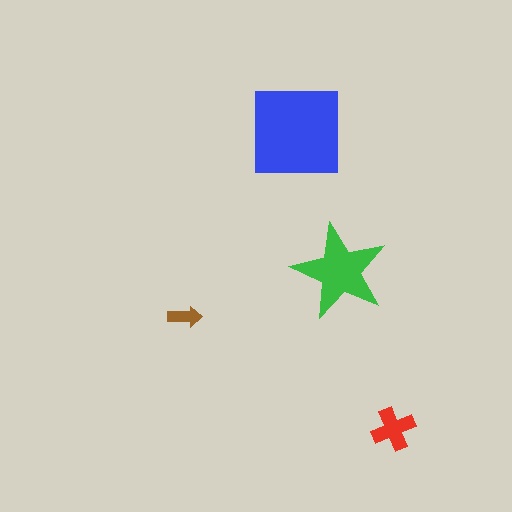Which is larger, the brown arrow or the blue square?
The blue square.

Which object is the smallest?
The brown arrow.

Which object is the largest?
The blue square.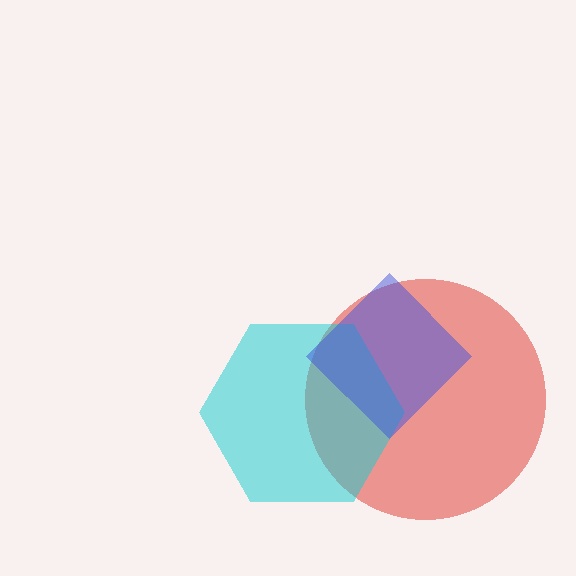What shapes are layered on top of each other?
The layered shapes are: a red circle, a cyan hexagon, a blue diamond.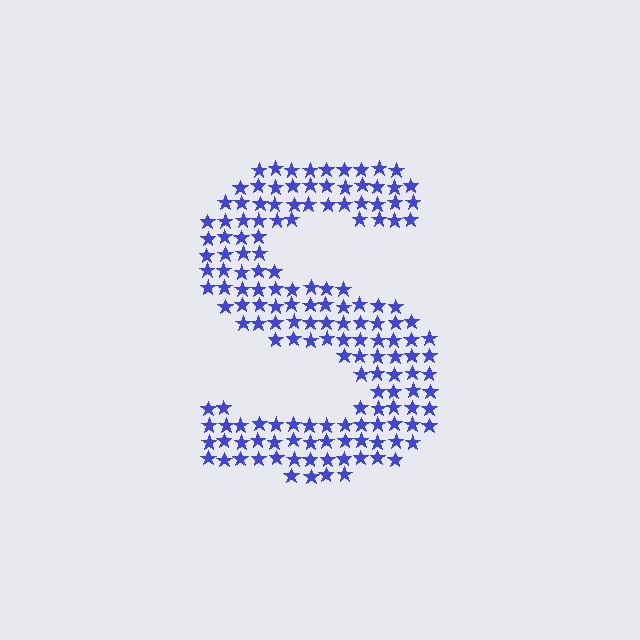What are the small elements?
The small elements are stars.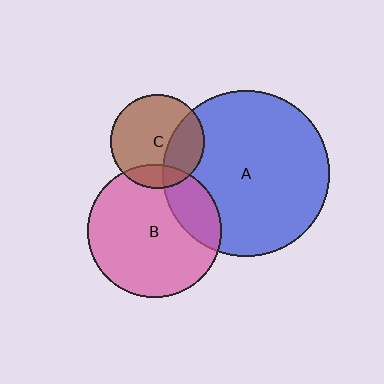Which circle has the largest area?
Circle A (blue).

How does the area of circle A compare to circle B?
Approximately 1.6 times.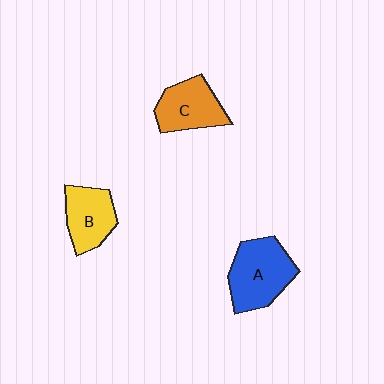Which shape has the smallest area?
Shape B (yellow).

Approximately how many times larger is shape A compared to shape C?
Approximately 1.3 times.